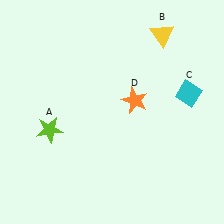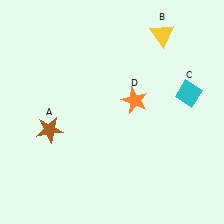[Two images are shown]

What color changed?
The star (A) changed from lime in Image 1 to brown in Image 2.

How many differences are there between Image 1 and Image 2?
There is 1 difference between the two images.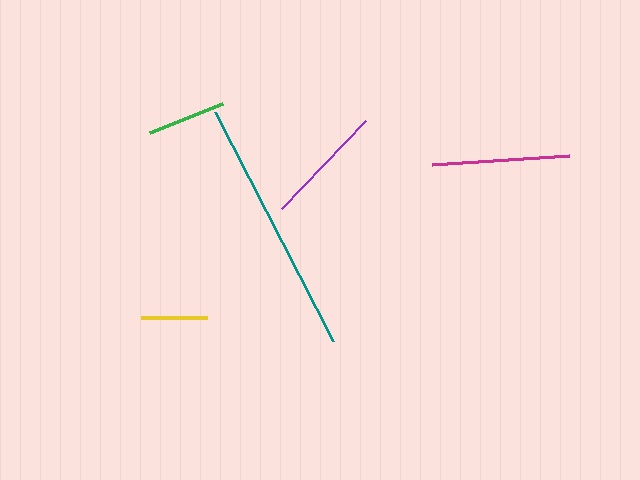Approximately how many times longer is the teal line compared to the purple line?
The teal line is approximately 2.1 times the length of the purple line.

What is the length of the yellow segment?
The yellow segment is approximately 66 pixels long.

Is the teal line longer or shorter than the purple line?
The teal line is longer than the purple line.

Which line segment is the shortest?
The yellow line is the shortest at approximately 66 pixels.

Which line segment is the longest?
The teal line is the longest at approximately 258 pixels.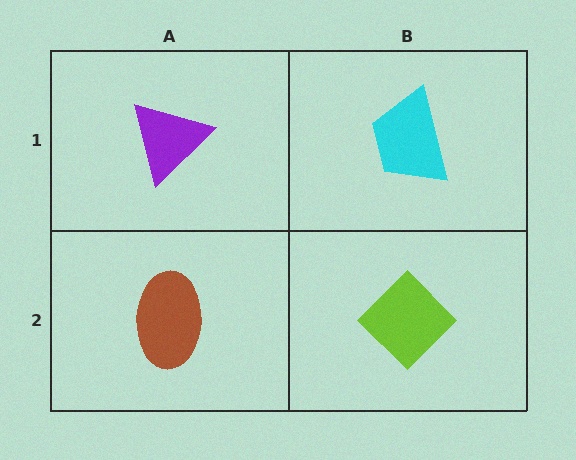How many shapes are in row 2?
2 shapes.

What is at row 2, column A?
A brown ellipse.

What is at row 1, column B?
A cyan trapezoid.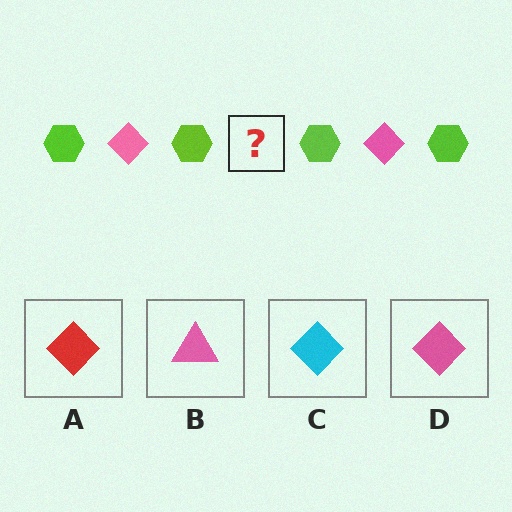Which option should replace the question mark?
Option D.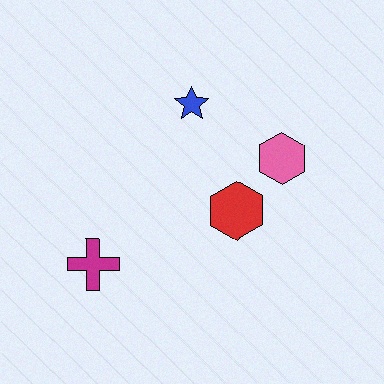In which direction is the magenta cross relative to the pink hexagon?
The magenta cross is to the left of the pink hexagon.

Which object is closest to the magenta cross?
The red hexagon is closest to the magenta cross.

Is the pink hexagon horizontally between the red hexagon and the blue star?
No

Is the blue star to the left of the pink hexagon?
Yes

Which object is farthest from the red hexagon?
The magenta cross is farthest from the red hexagon.